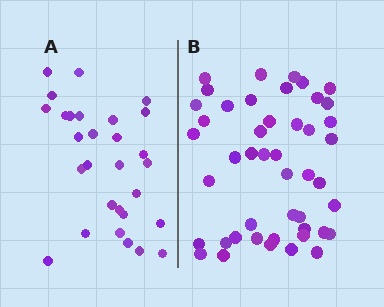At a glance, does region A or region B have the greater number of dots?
Region B (the right region) has more dots.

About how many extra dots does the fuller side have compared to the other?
Region B has approximately 15 more dots than region A.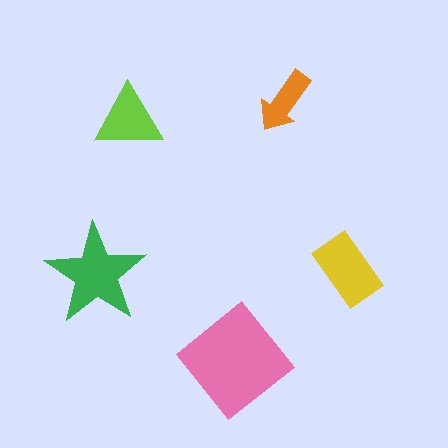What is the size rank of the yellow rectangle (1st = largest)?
3rd.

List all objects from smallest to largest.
The orange arrow, the lime triangle, the yellow rectangle, the green star, the pink diamond.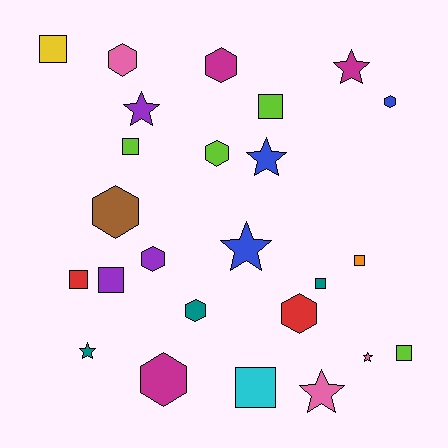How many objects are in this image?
There are 25 objects.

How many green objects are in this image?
There are no green objects.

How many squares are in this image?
There are 9 squares.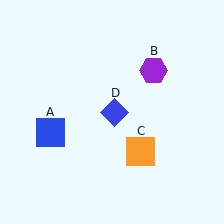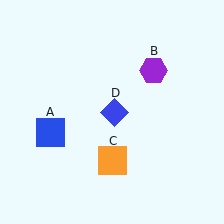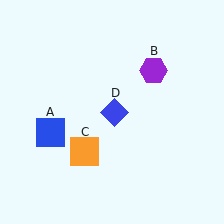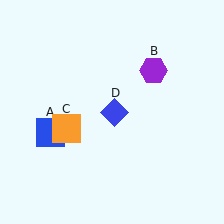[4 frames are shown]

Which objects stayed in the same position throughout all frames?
Blue square (object A) and purple hexagon (object B) and blue diamond (object D) remained stationary.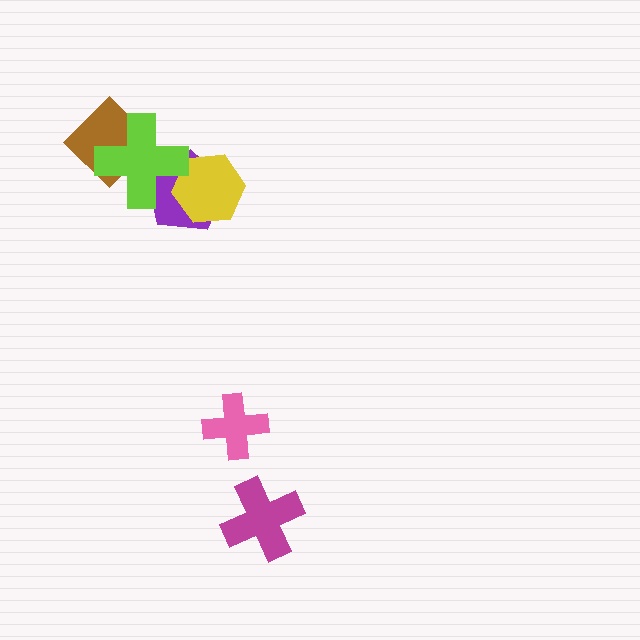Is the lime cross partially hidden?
No, no other shape covers it.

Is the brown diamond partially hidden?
Yes, it is partially covered by another shape.